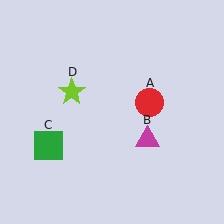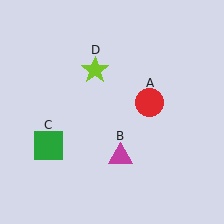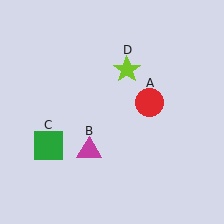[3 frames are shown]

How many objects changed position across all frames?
2 objects changed position: magenta triangle (object B), lime star (object D).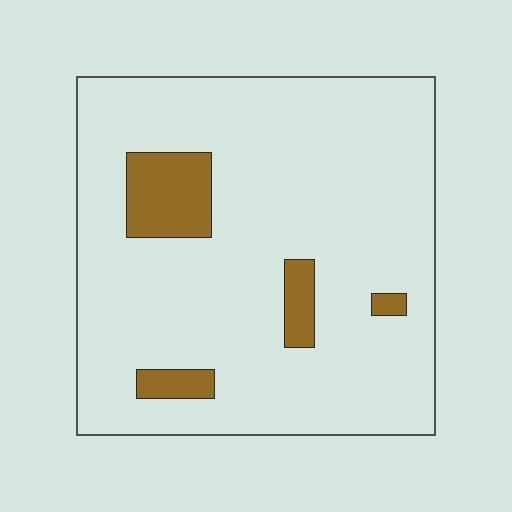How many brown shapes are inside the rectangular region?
4.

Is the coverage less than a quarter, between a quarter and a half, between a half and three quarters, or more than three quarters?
Less than a quarter.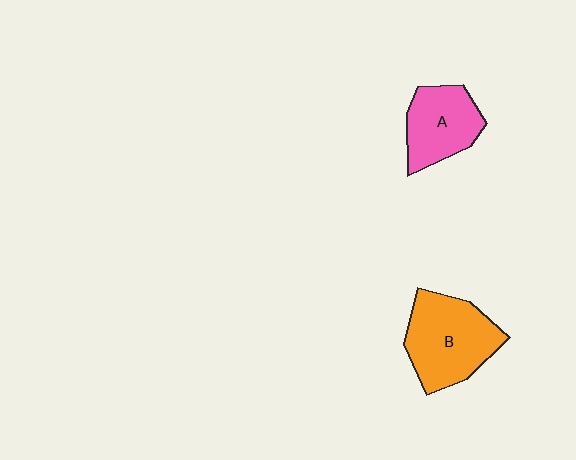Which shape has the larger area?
Shape B (orange).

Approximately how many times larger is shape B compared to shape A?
Approximately 1.4 times.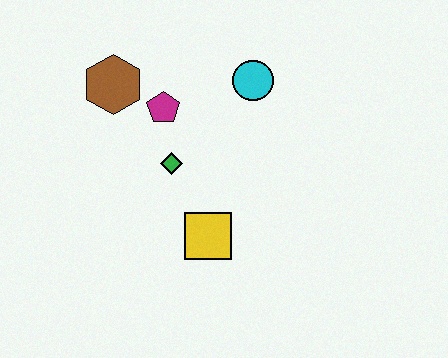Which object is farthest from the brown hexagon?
The yellow square is farthest from the brown hexagon.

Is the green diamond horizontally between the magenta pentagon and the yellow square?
Yes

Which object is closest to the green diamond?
The magenta pentagon is closest to the green diamond.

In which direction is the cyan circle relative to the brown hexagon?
The cyan circle is to the right of the brown hexagon.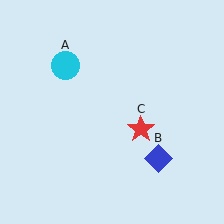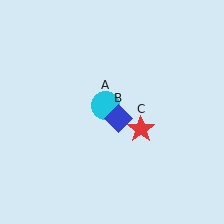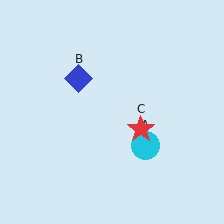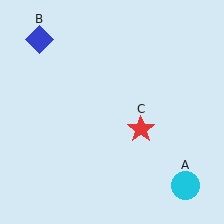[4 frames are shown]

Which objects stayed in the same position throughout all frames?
Red star (object C) remained stationary.